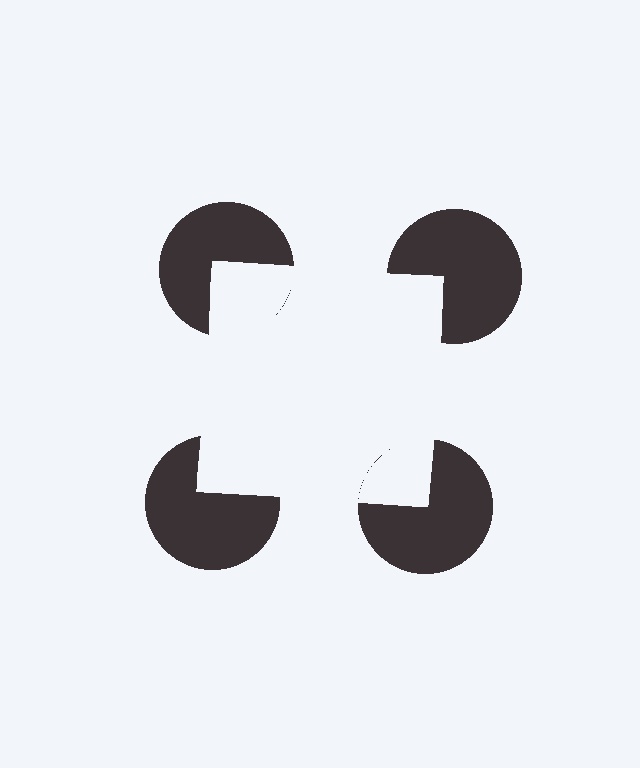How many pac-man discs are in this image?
There are 4 — one at each vertex of the illusory square.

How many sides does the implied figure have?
4 sides.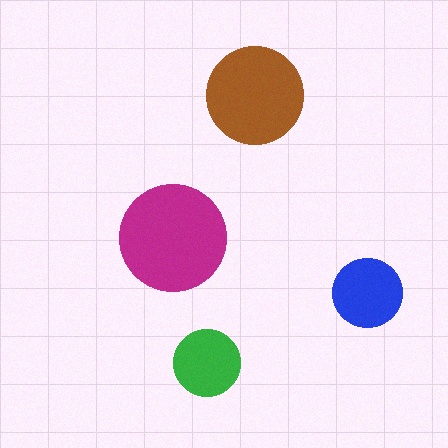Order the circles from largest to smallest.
the magenta one, the brown one, the blue one, the green one.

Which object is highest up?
The brown circle is topmost.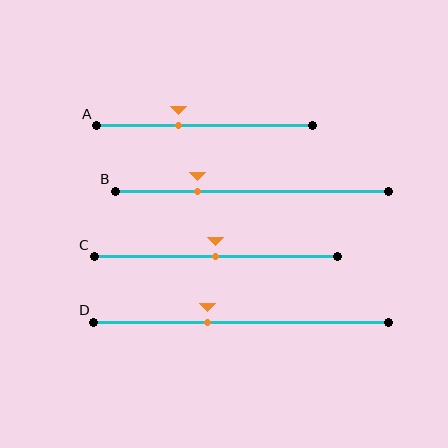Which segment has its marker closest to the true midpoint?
Segment C has its marker closest to the true midpoint.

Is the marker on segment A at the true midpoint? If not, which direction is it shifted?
No, the marker on segment A is shifted to the left by about 12% of the segment length.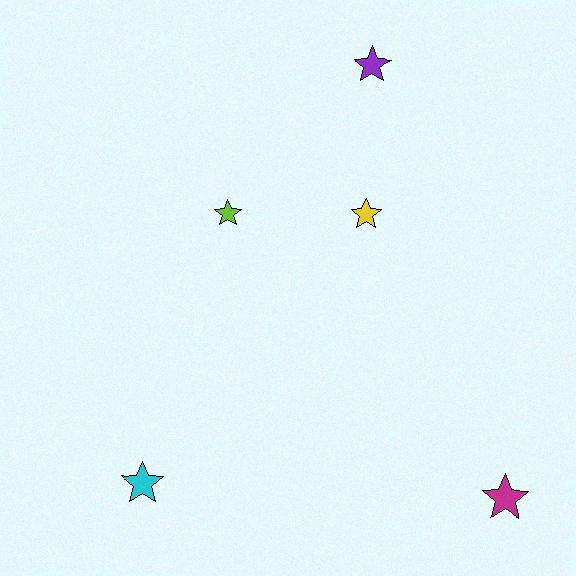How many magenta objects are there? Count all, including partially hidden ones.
There is 1 magenta object.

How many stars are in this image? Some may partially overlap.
There are 5 stars.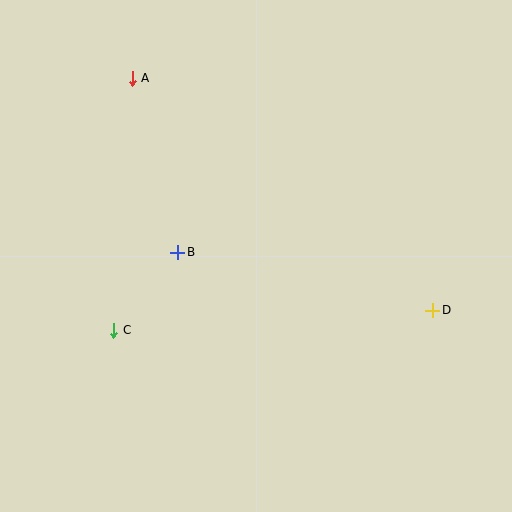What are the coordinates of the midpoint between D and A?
The midpoint between D and A is at (283, 194).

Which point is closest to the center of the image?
Point B at (178, 252) is closest to the center.